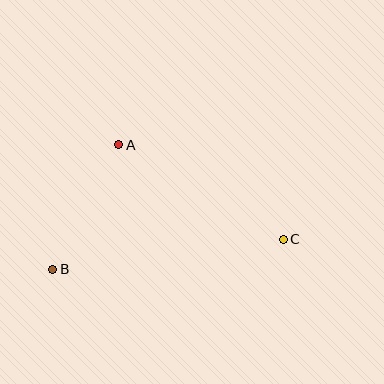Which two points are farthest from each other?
Points B and C are farthest from each other.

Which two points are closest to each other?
Points A and B are closest to each other.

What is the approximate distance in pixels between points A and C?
The distance between A and C is approximately 190 pixels.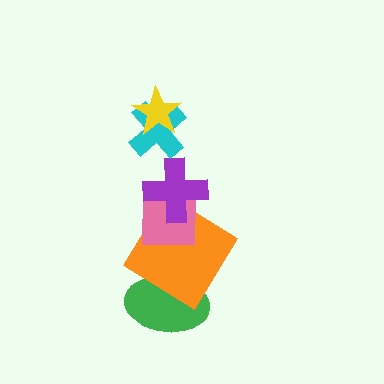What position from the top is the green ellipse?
The green ellipse is 6th from the top.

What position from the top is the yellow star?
The yellow star is 1st from the top.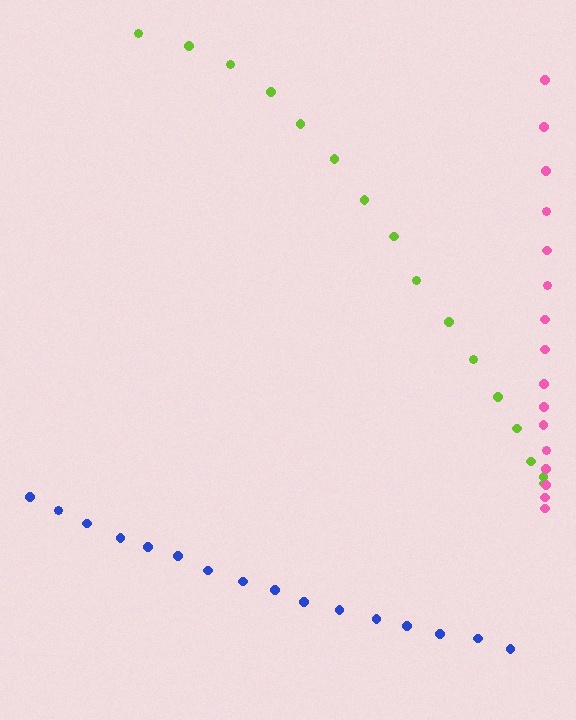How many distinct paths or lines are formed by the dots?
There are 3 distinct paths.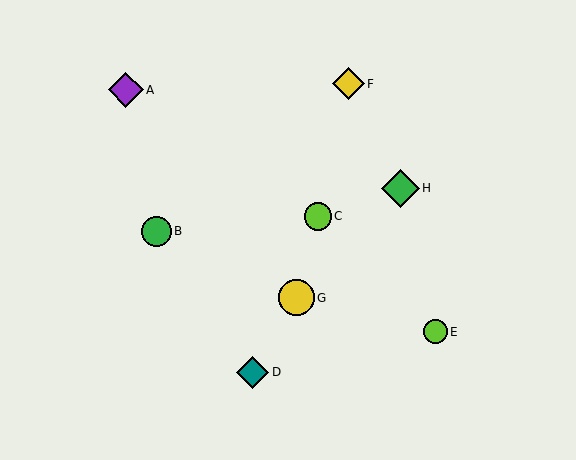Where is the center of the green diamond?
The center of the green diamond is at (400, 188).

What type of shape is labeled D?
Shape D is a teal diamond.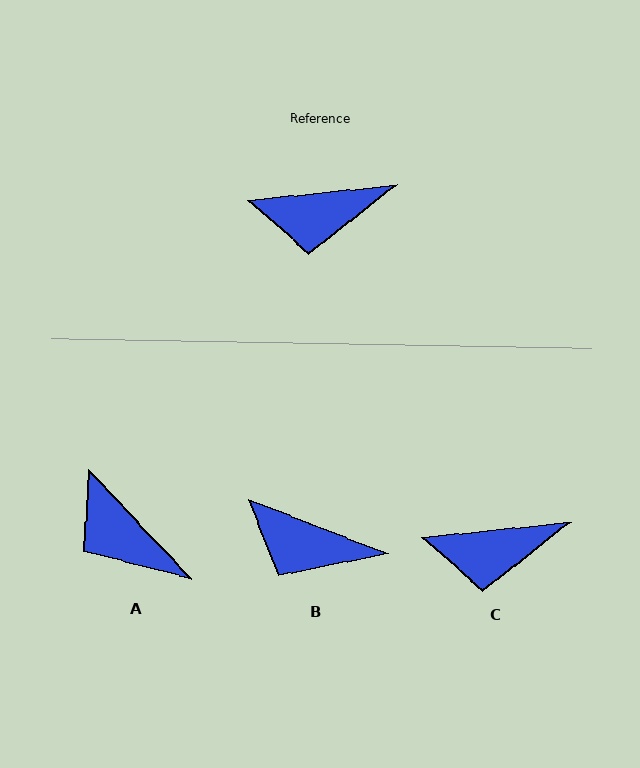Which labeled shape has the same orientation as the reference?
C.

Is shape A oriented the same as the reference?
No, it is off by about 53 degrees.